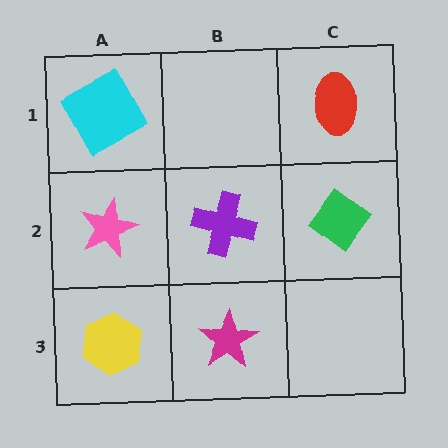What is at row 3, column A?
A yellow hexagon.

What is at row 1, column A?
A cyan square.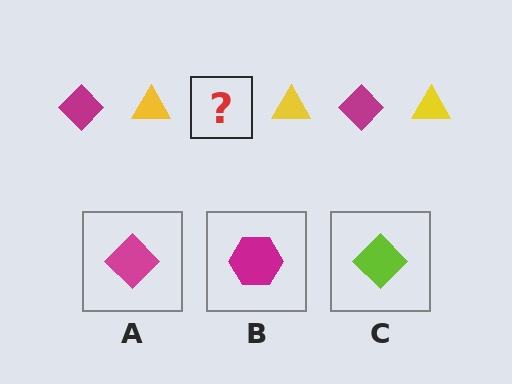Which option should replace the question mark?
Option A.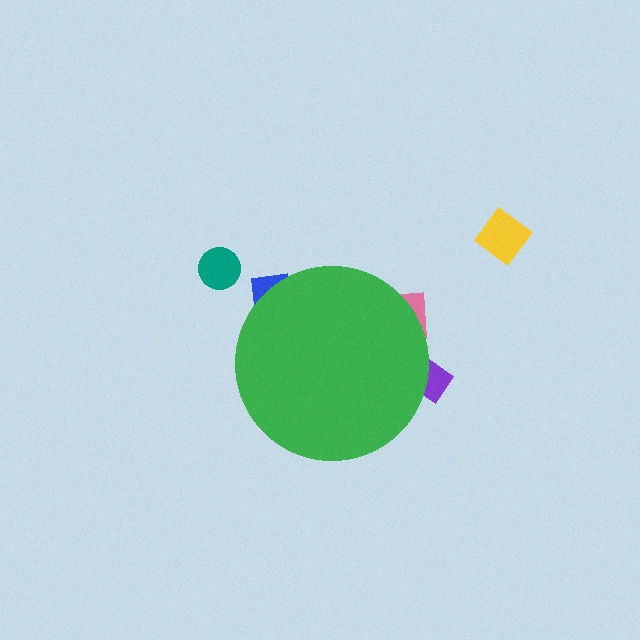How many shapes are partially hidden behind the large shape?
3 shapes are partially hidden.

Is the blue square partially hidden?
Yes, the blue square is partially hidden behind the green circle.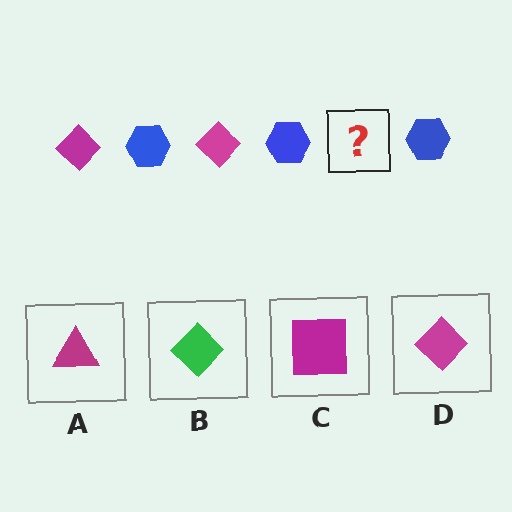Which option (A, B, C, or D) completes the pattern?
D.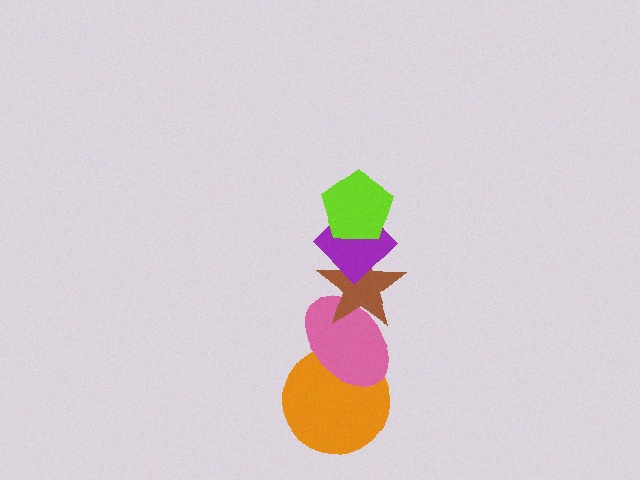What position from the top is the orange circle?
The orange circle is 5th from the top.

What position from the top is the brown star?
The brown star is 3rd from the top.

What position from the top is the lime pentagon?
The lime pentagon is 1st from the top.